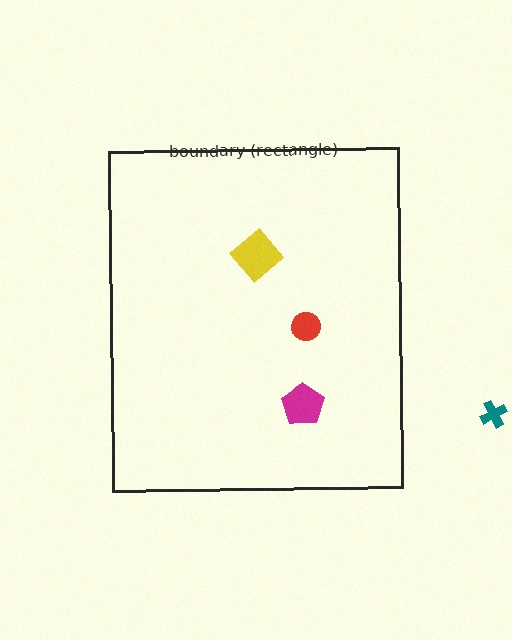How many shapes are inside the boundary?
3 inside, 1 outside.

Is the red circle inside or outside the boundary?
Inside.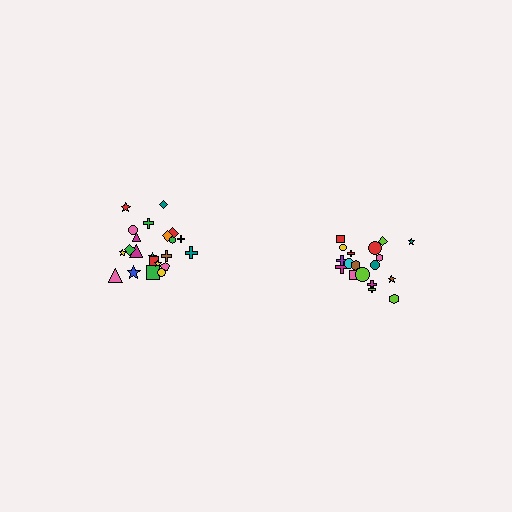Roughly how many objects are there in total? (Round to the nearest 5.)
Roughly 40 objects in total.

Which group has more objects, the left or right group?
The left group.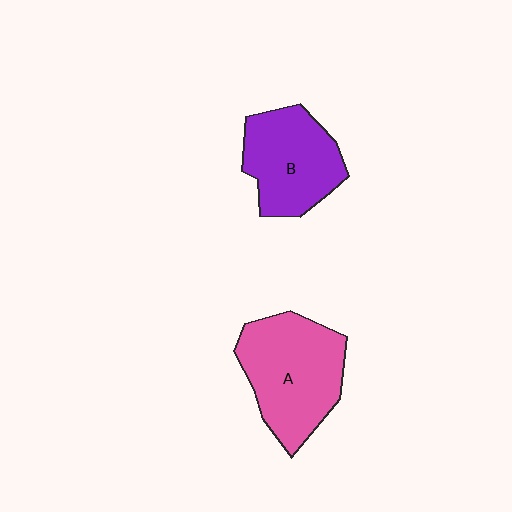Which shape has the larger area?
Shape A (pink).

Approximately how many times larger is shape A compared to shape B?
Approximately 1.2 times.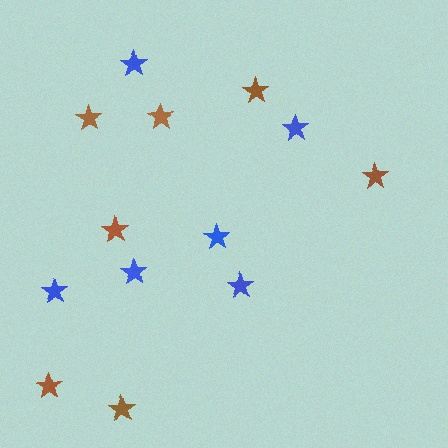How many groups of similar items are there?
There are 2 groups: one group of blue stars (6) and one group of brown stars (7).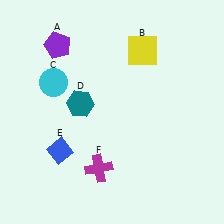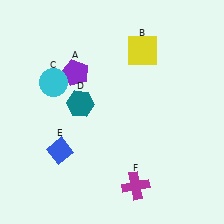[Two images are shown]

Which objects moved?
The objects that moved are: the purple pentagon (A), the magenta cross (F).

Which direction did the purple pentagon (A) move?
The purple pentagon (A) moved down.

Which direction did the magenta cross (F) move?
The magenta cross (F) moved right.